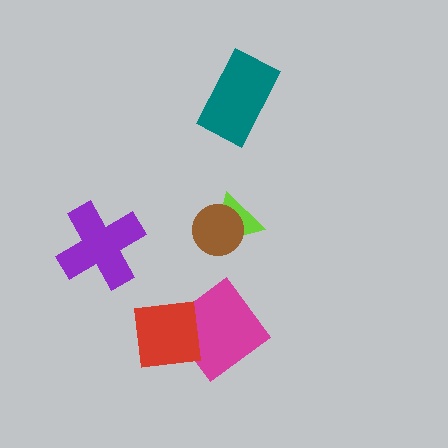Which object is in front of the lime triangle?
The brown circle is in front of the lime triangle.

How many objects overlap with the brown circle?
1 object overlaps with the brown circle.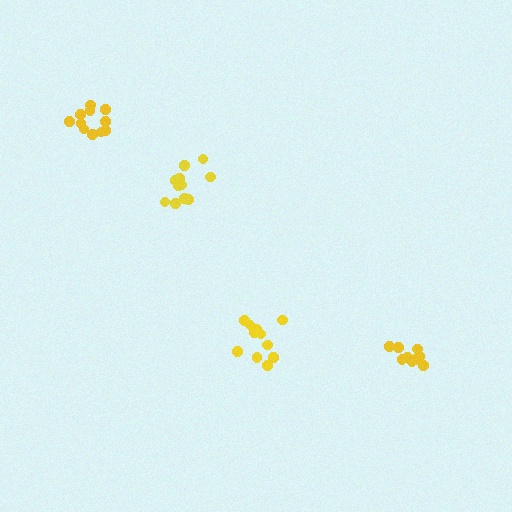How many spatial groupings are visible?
There are 4 spatial groupings.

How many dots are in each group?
Group 1: 11 dots, Group 2: 11 dots, Group 3: 11 dots, Group 4: 10 dots (43 total).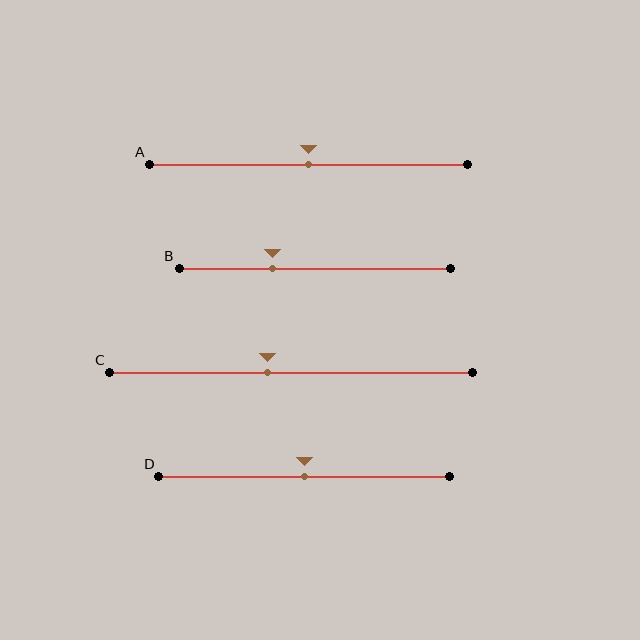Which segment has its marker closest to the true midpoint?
Segment A has its marker closest to the true midpoint.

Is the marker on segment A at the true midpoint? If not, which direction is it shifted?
Yes, the marker on segment A is at the true midpoint.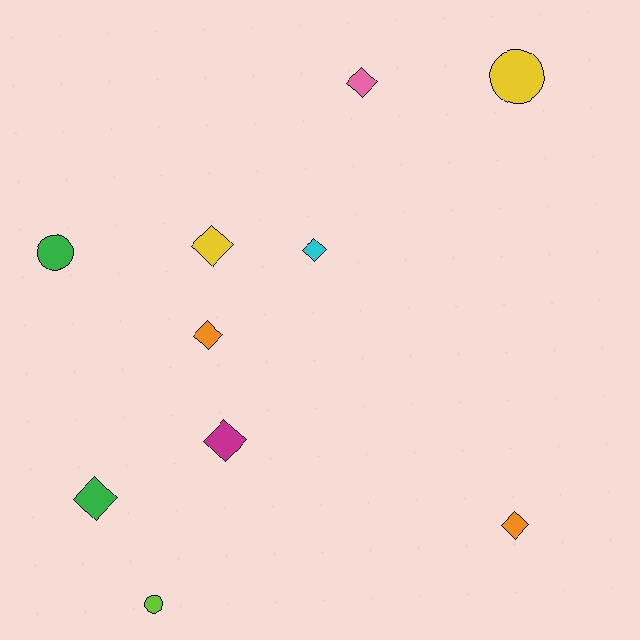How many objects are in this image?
There are 10 objects.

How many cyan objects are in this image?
There is 1 cyan object.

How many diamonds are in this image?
There are 7 diamonds.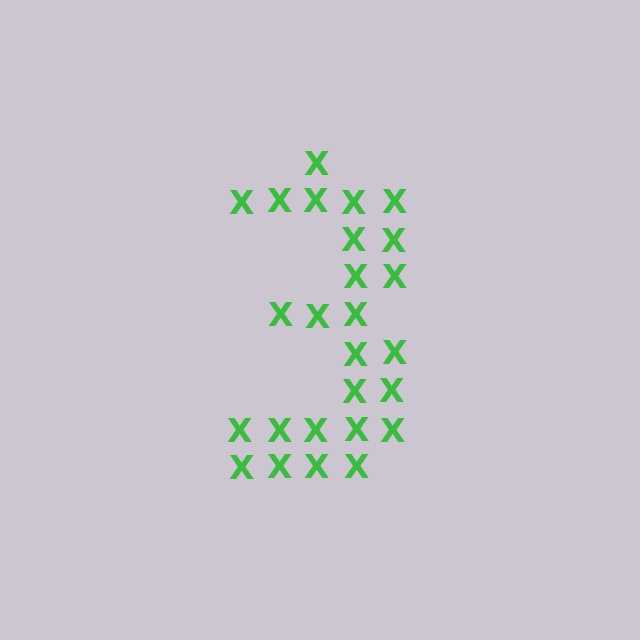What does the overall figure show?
The overall figure shows the digit 3.